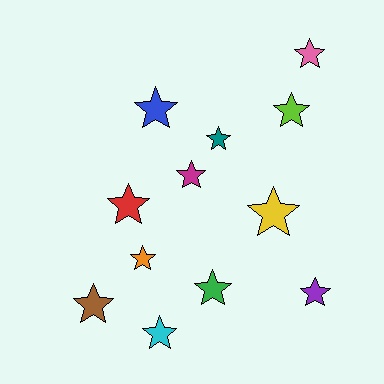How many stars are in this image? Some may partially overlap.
There are 12 stars.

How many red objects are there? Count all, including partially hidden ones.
There is 1 red object.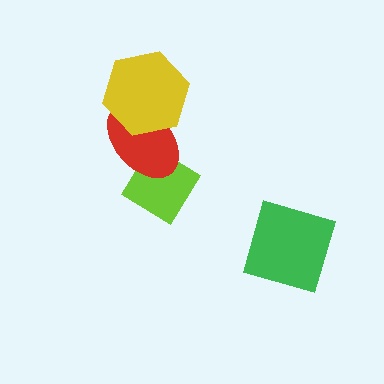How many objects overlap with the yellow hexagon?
1 object overlaps with the yellow hexagon.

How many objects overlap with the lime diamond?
1 object overlaps with the lime diamond.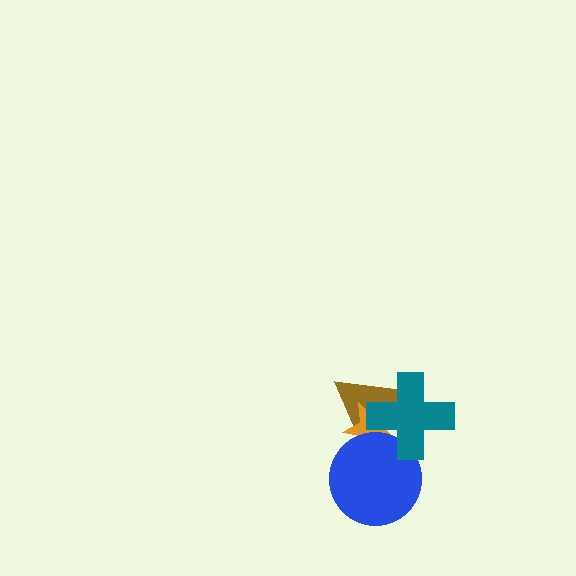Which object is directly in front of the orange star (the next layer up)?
The blue circle is directly in front of the orange star.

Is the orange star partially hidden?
Yes, it is partially covered by another shape.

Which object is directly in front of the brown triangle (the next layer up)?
The orange star is directly in front of the brown triangle.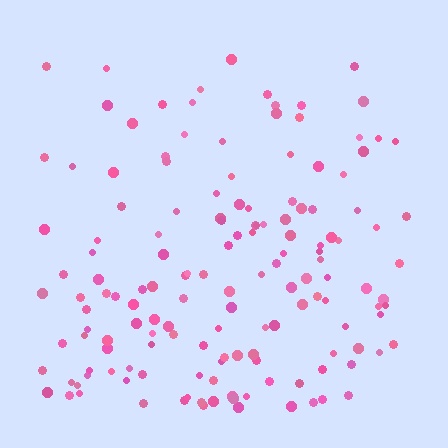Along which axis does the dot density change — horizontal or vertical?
Vertical.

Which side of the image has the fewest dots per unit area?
The top.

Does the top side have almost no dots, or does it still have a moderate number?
Still a moderate number, just noticeably fewer than the bottom.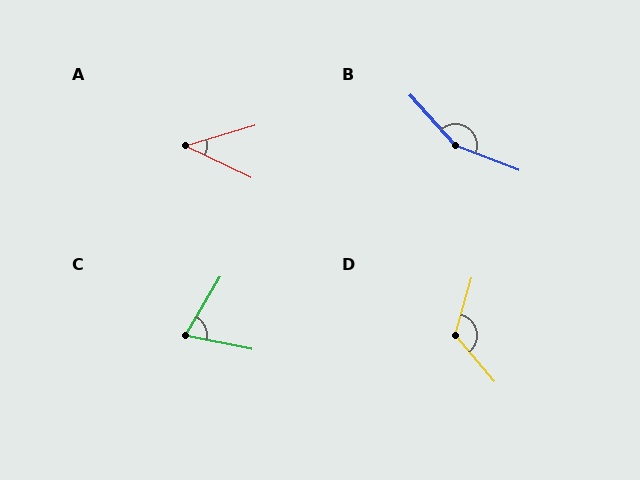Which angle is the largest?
B, at approximately 153 degrees.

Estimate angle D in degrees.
Approximately 124 degrees.